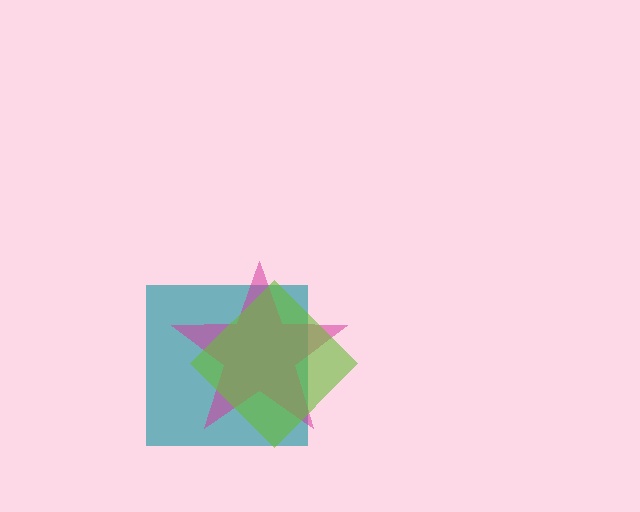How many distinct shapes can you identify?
There are 3 distinct shapes: a teal square, a magenta star, a lime diamond.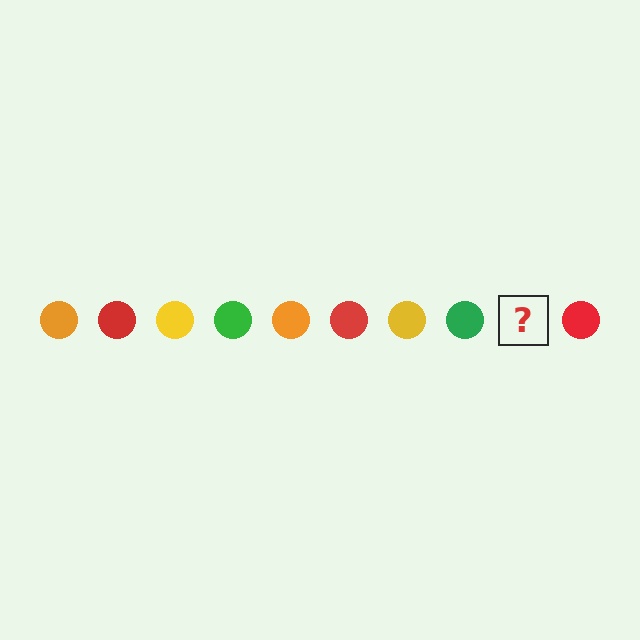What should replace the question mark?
The question mark should be replaced with an orange circle.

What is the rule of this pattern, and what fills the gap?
The rule is that the pattern cycles through orange, red, yellow, green circles. The gap should be filled with an orange circle.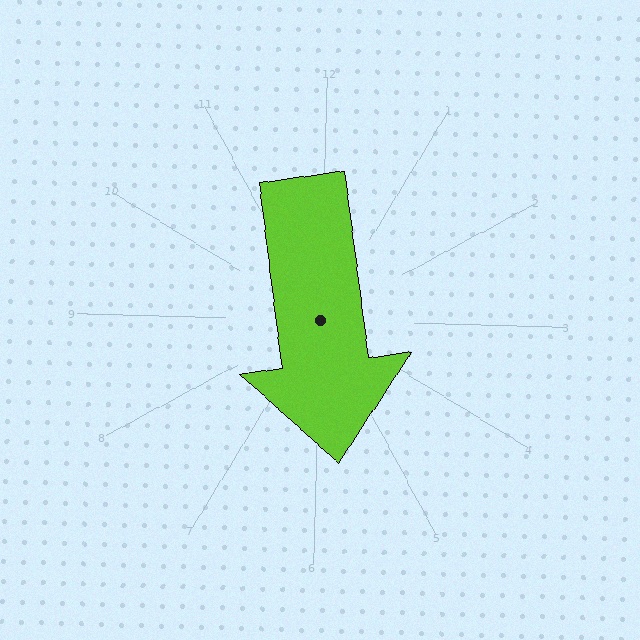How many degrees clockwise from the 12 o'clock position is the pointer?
Approximately 171 degrees.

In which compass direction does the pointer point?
South.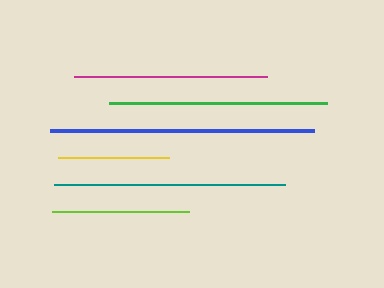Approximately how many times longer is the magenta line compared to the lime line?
The magenta line is approximately 1.4 times the length of the lime line.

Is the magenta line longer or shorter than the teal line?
The teal line is longer than the magenta line.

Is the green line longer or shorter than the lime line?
The green line is longer than the lime line.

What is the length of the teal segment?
The teal segment is approximately 230 pixels long.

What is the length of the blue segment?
The blue segment is approximately 263 pixels long.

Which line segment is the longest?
The blue line is the longest at approximately 263 pixels.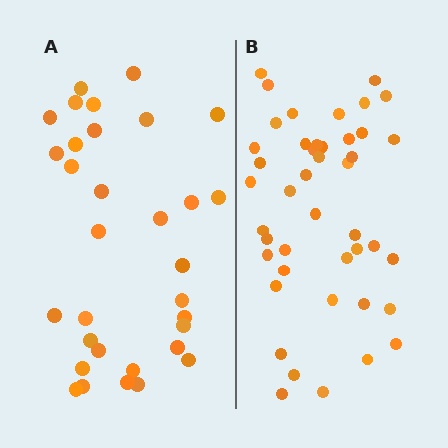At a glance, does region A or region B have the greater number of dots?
Region B (the right region) has more dots.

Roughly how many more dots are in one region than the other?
Region B has roughly 12 or so more dots than region A.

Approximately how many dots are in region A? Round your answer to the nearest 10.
About 30 dots. (The exact count is 32, which rounds to 30.)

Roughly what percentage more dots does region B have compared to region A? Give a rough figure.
About 40% more.